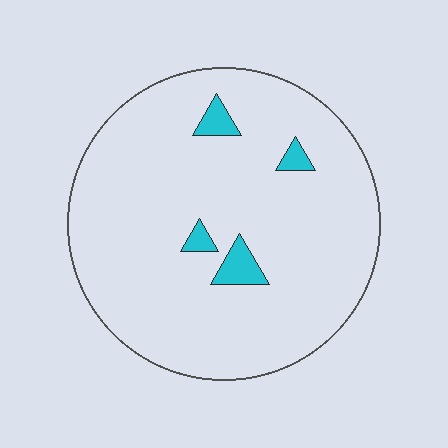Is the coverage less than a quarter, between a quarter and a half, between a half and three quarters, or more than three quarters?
Less than a quarter.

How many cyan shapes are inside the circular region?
4.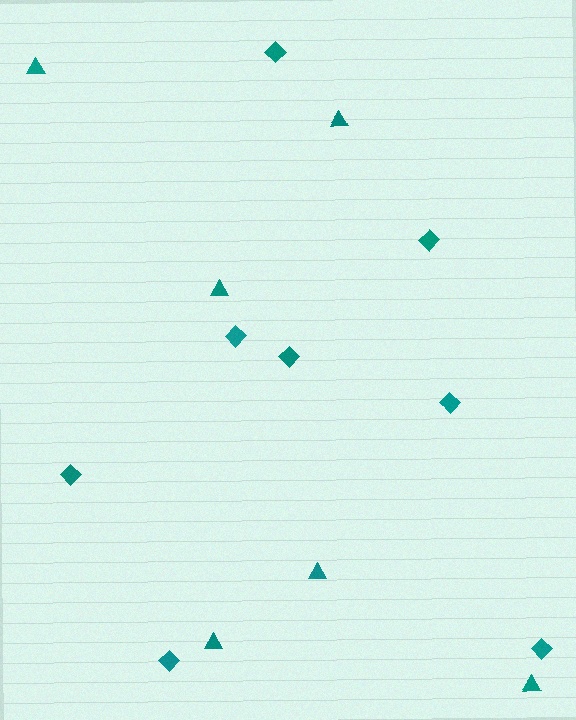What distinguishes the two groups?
There are 2 groups: one group of triangles (6) and one group of diamonds (8).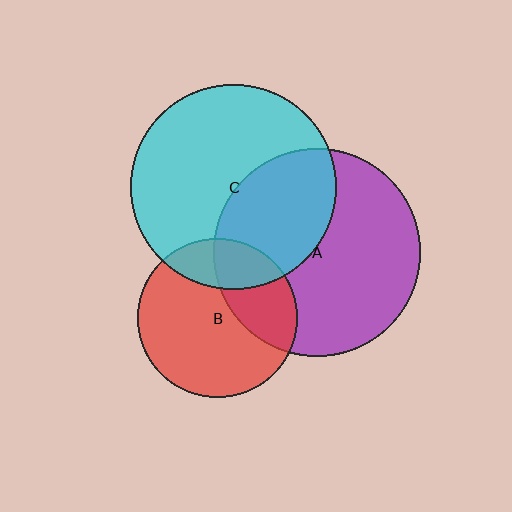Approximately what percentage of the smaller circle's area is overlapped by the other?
Approximately 30%.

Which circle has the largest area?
Circle A (purple).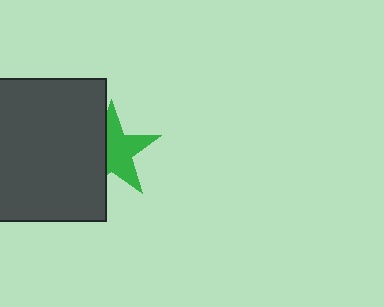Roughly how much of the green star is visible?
About half of it is visible (roughly 59%).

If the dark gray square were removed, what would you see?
You would see the complete green star.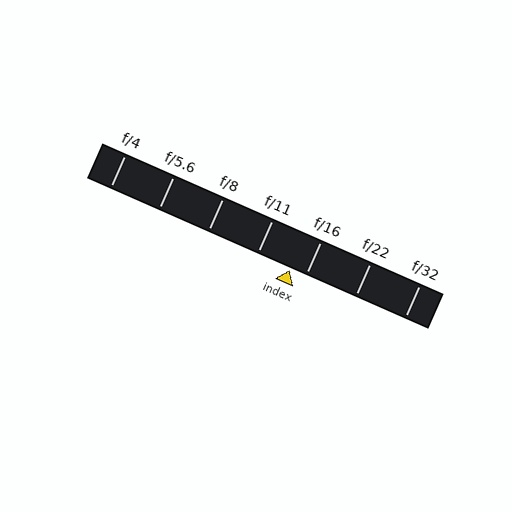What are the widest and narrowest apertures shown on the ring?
The widest aperture shown is f/4 and the narrowest is f/32.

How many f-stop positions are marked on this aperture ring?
There are 7 f-stop positions marked.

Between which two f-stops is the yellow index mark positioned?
The index mark is between f/11 and f/16.